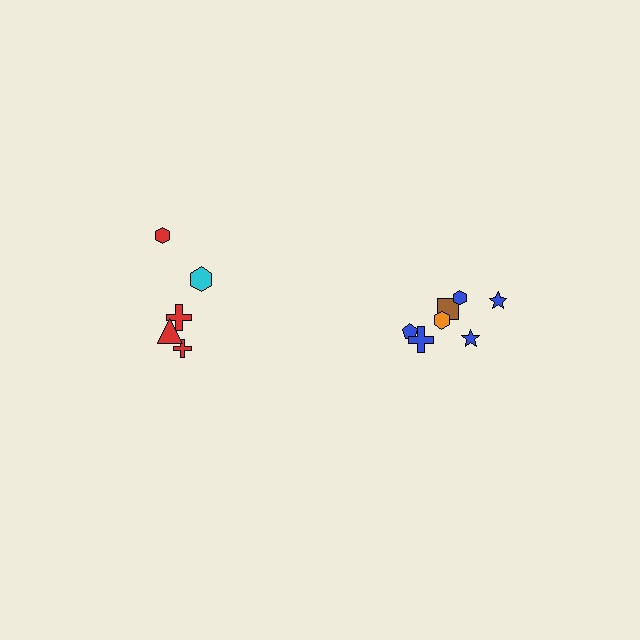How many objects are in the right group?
There are 7 objects.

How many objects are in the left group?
There are 5 objects.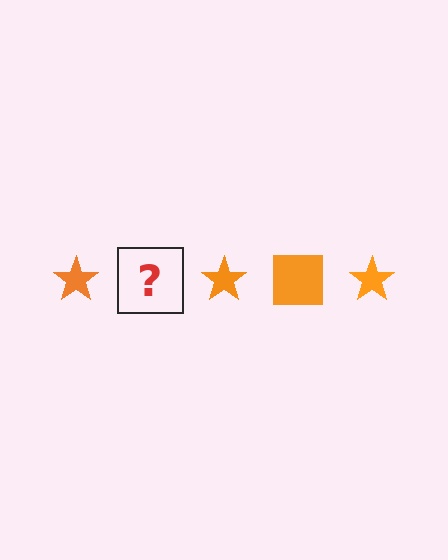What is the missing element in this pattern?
The missing element is an orange square.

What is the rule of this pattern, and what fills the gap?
The rule is that the pattern cycles through star, square shapes in orange. The gap should be filled with an orange square.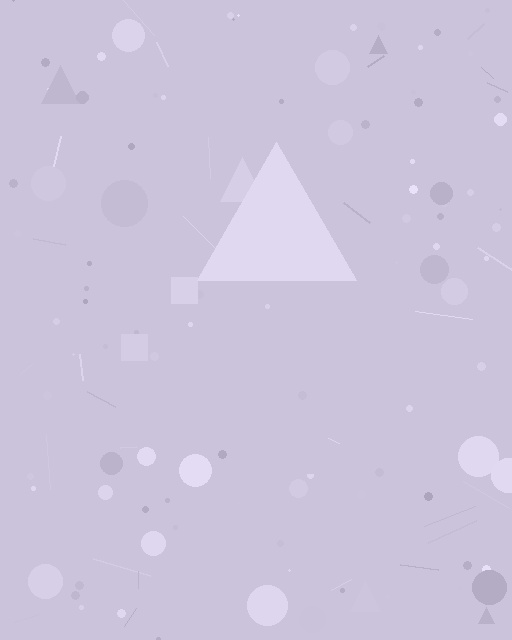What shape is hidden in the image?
A triangle is hidden in the image.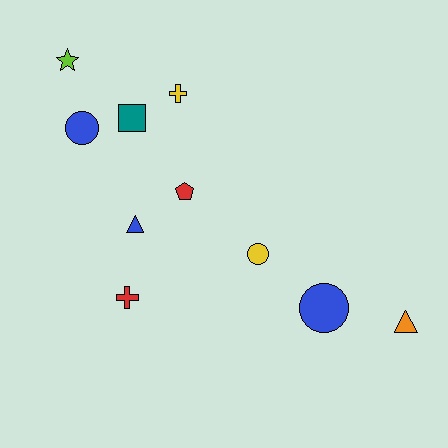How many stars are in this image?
There is 1 star.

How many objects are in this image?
There are 10 objects.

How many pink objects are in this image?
There are no pink objects.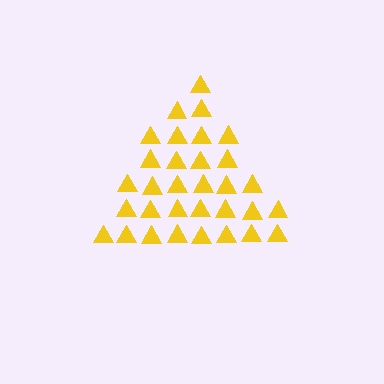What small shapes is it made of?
It is made of small triangles.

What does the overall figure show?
The overall figure shows a triangle.